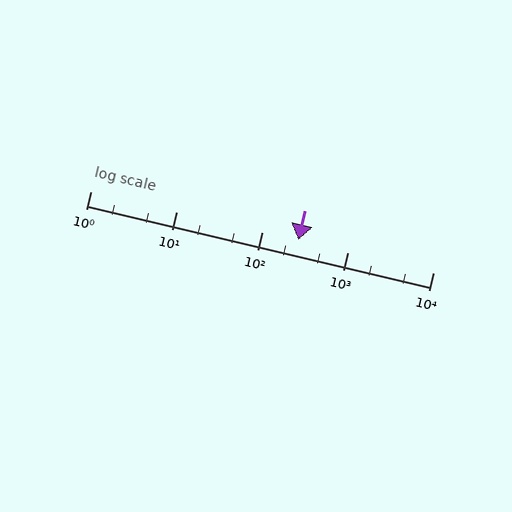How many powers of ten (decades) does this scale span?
The scale spans 4 decades, from 1 to 10000.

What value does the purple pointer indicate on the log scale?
The pointer indicates approximately 270.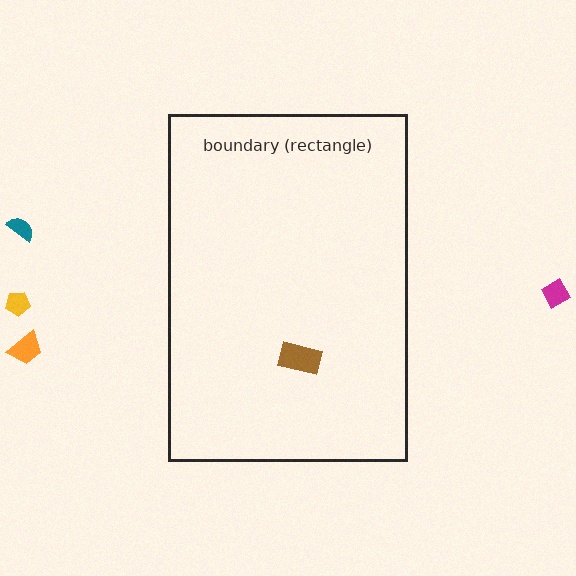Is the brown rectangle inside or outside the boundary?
Inside.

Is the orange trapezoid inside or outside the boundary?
Outside.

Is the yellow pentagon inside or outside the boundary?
Outside.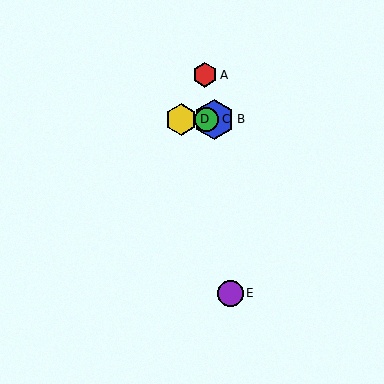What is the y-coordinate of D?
Object D is at y≈119.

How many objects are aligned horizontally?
3 objects (B, C, D) are aligned horizontally.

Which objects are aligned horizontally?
Objects B, C, D are aligned horizontally.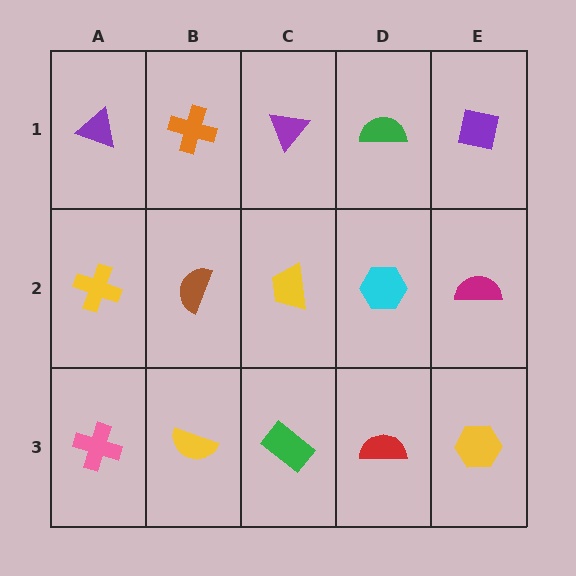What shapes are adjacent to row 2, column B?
An orange cross (row 1, column B), a yellow semicircle (row 3, column B), a yellow cross (row 2, column A), a yellow trapezoid (row 2, column C).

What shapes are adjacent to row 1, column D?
A cyan hexagon (row 2, column D), a purple triangle (row 1, column C), a purple square (row 1, column E).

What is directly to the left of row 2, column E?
A cyan hexagon.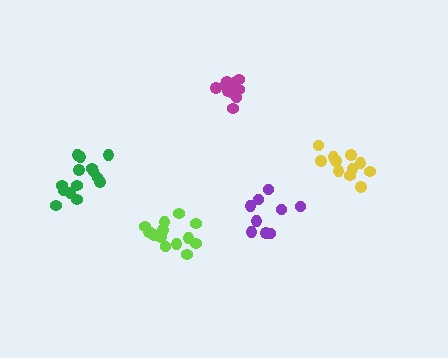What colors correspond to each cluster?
The clusters are colored: yellow, green, lime, purple, magenta.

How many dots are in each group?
Group 1: 11 dots, Group 2: 14 dots, Group 3: 13 dots, Group 4: 9 dots, Group 5: 10 dots (57 total).